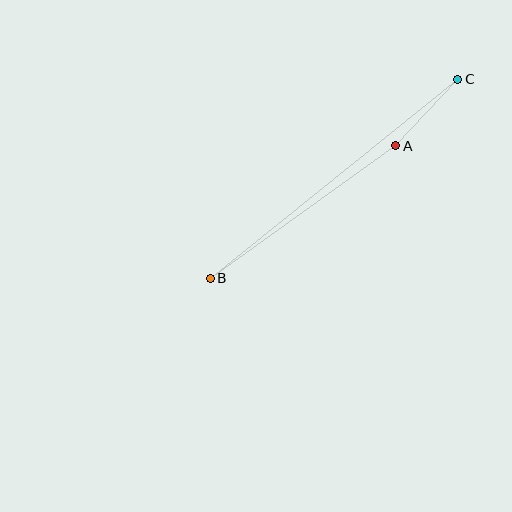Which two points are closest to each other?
Points A and C are closest to each other.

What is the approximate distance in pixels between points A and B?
The distance between A and B is approximately 228 pixels.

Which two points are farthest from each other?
Points B and C are farthest from each other.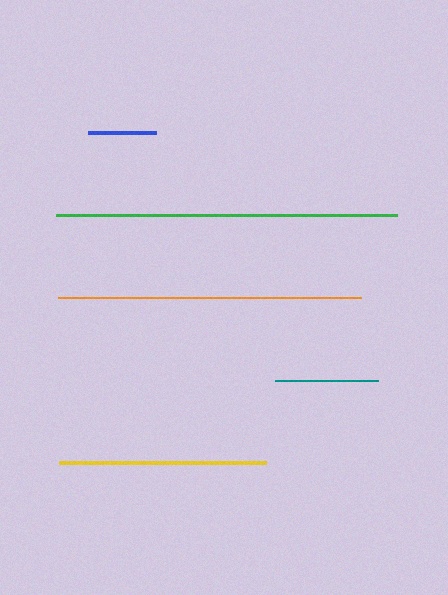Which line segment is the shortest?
The blue line is the shortest at approximately 68 pixels.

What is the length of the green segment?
The green segment is approximately 341 pixels long.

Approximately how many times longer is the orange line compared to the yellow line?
The orange line is approximately 1.5 times the length of the yellow line.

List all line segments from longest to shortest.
From longest to shortest: green, orange, yellow, teal, blue.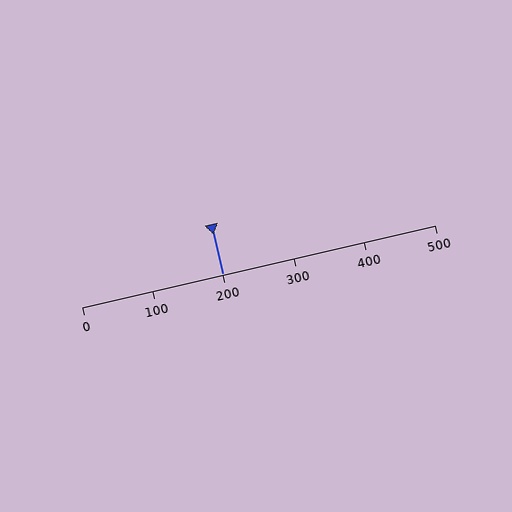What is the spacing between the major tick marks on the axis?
The major ticks are spaced 100 apart.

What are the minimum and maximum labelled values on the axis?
The axis runs from 0 to 500.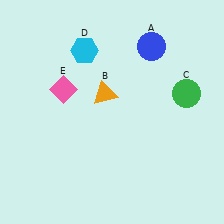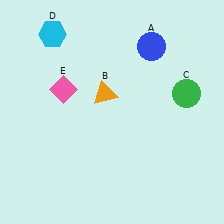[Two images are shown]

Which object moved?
The cyan hexagon (D) moved left.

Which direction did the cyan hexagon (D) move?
The cyan hexagon (D) moved left.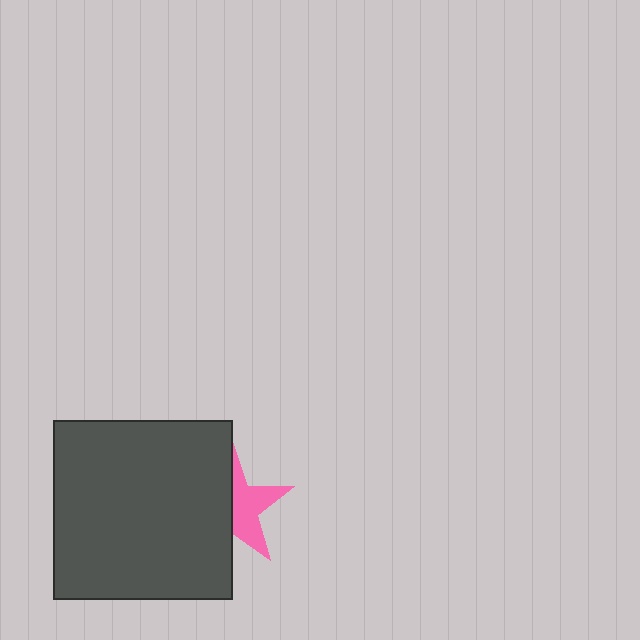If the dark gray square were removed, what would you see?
You would see the complete pink star.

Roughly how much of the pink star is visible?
About half of it is visible (roughly 48%).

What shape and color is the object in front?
The object in front is a dark gray square.